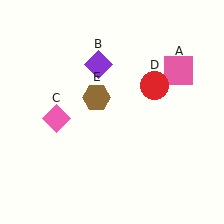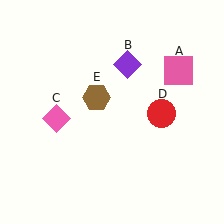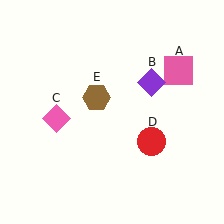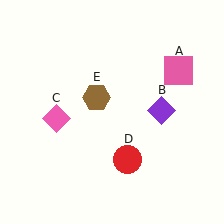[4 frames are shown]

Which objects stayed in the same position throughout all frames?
Pink square (object A) and pink diamond (object C) and brown hexagon (object E) remained stationary.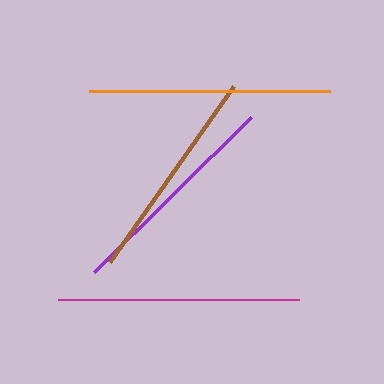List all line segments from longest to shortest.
From longest to shortest: magenta, orange, purple, brown.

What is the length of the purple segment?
The purple segment is approximately 221 pixels long.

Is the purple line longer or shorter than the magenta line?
The magenta line is longer than the purple line.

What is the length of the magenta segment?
The magenta segment is approximately 241 pixels long.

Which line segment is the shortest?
The brown line is the shortest at approximately 215 pixels.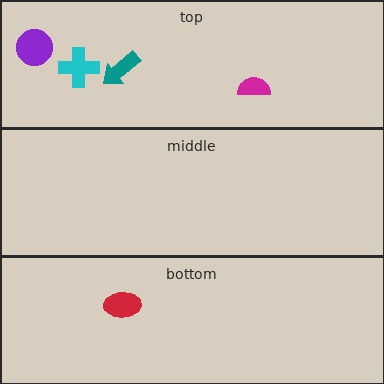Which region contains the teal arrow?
The top region.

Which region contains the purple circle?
The top region.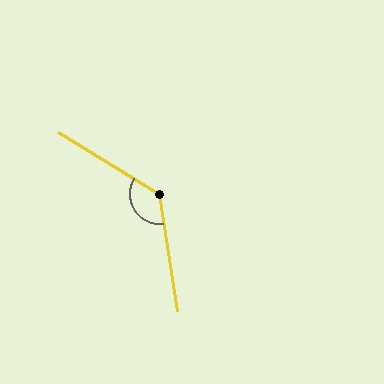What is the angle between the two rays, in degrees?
Approximately 130 degrees.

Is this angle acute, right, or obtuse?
It is obtuse.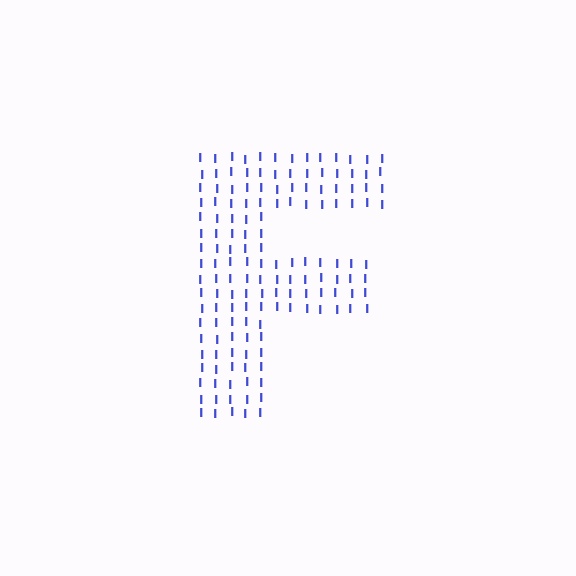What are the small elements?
The small elements are letter I's.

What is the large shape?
The large shape is the letter F.